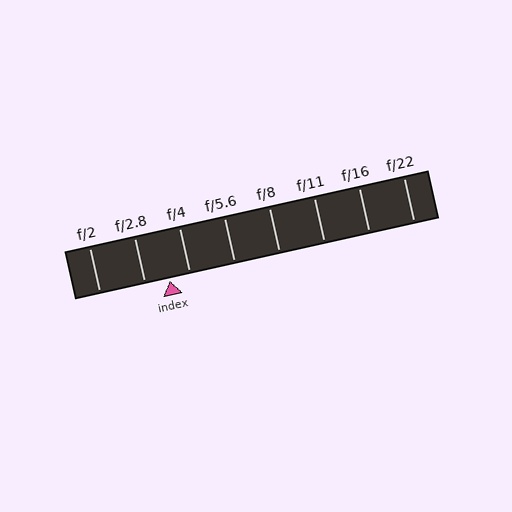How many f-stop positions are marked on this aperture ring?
There are 8 f-stop positions marked.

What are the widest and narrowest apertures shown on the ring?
The widest aperture shown is f/2 and the narrowest is f/22.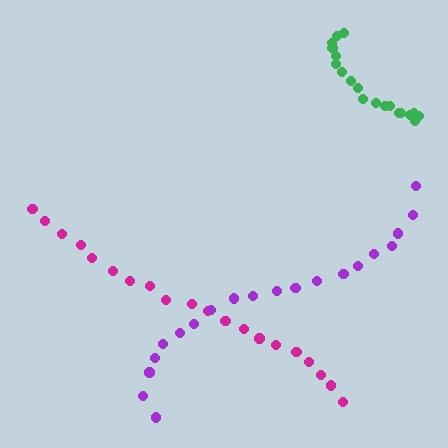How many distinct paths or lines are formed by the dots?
There are 3 distinct paths.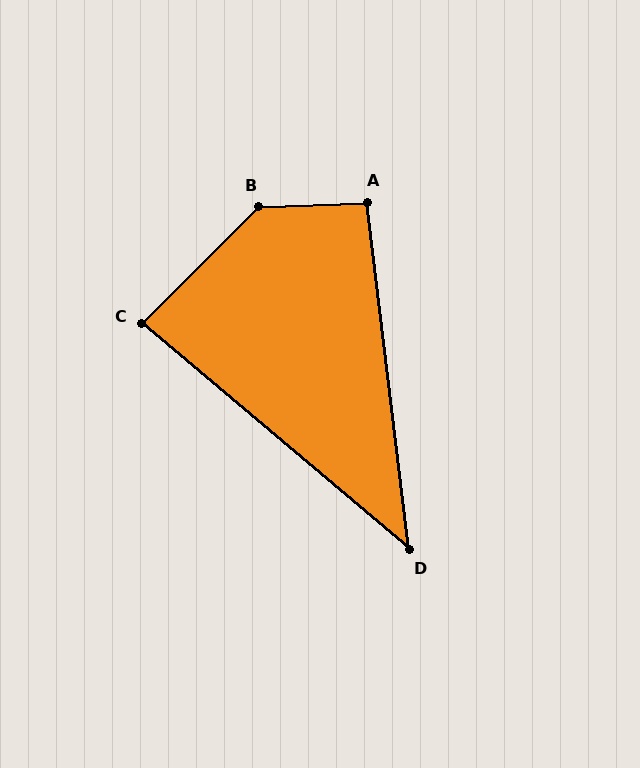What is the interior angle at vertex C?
Approximately 85 degrees (approximately right).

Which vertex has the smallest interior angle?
D, at approximately 43 degrees.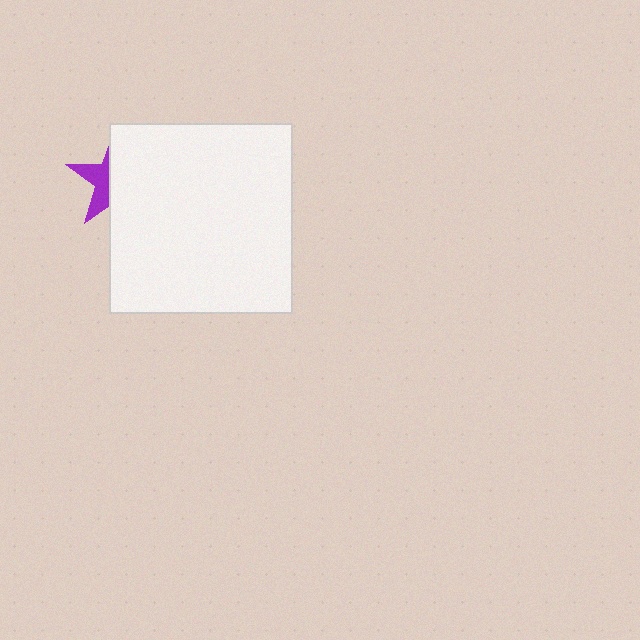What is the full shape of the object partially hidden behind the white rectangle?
The partially hidden object is a purple star.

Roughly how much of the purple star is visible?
A small part of it is visible (roughly 38%).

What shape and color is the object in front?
The object in front is a white rectangle.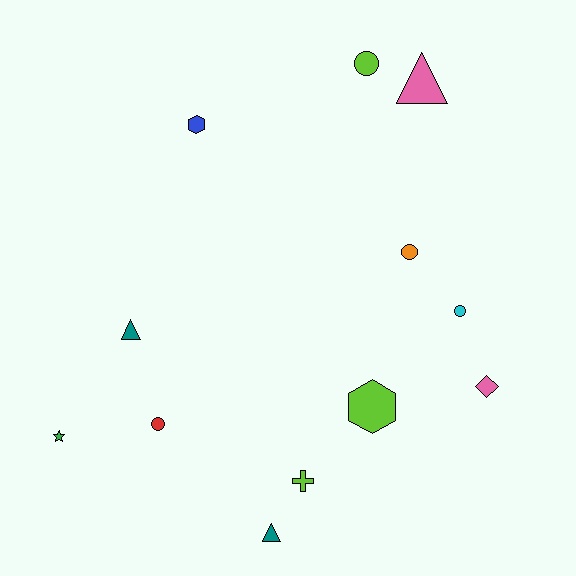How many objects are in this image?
There are 12 objects.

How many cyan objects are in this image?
There is 1 cyan object.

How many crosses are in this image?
There is 1 cross.